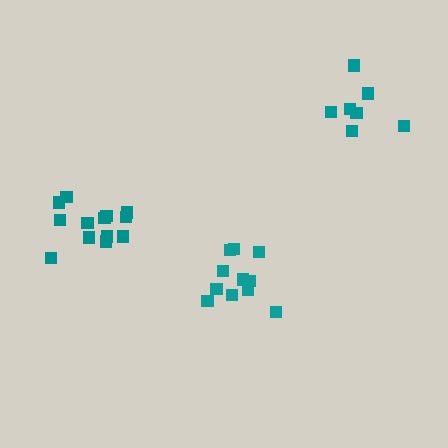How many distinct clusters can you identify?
There are 3 distinct clusters.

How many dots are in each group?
Group 1: 11 dots, Group 2: 13 dots, Group 3: 7 dots (31 total).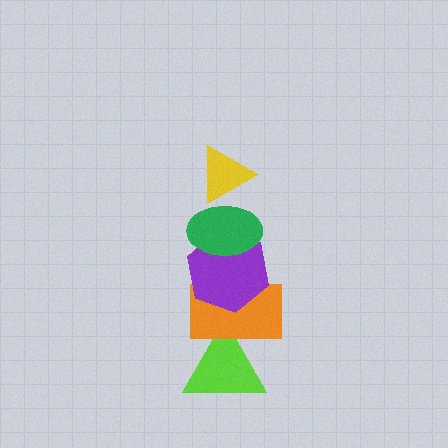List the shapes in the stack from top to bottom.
From top to bottom: the yellow triangle, the green ellipse, the purple hexagon, the orange rectangle, the lime triangle.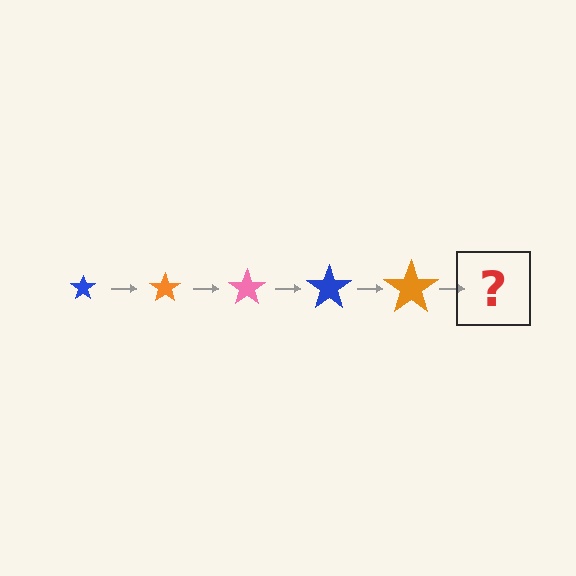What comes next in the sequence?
The next element should be a pink star, larger than the previous one.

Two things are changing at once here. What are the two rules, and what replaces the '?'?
The two rules are that the star grows larger each step and the color cycles through blue, orange, and pink. The '?' should be a pink star, larger than the previous one.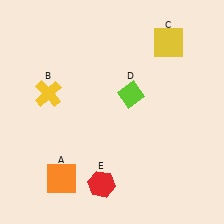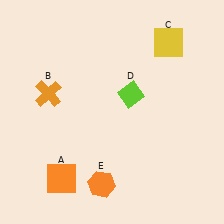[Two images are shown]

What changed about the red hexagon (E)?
In Image 1, E is red. In Image 2, it changed to orange.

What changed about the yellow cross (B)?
In Image 1, B is yellow. In Image 2, it changed to orange.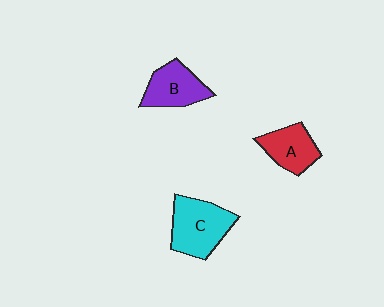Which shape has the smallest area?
Shape A (red).